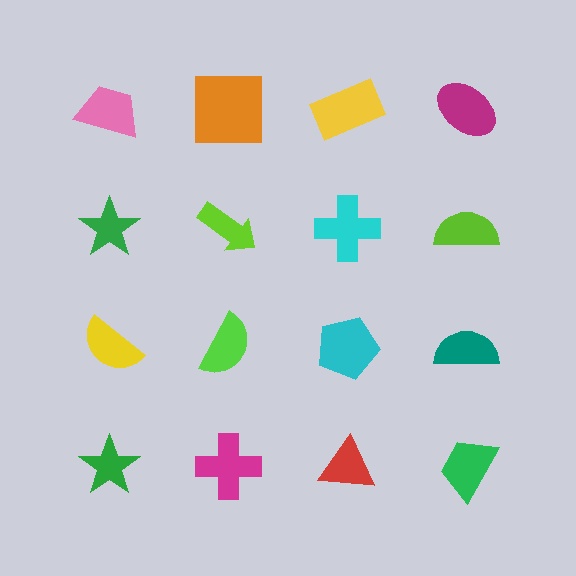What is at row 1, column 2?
An orange square.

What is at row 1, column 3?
A yellow rectangle.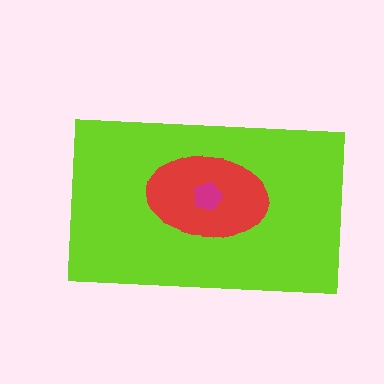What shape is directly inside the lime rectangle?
The red ellipse.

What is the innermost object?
The magenta pentagon.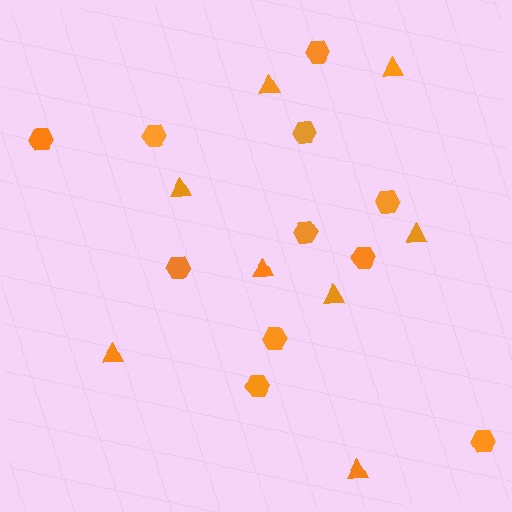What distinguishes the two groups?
There are 2 groups: one group of hexagons (11) and one group of triangles (8).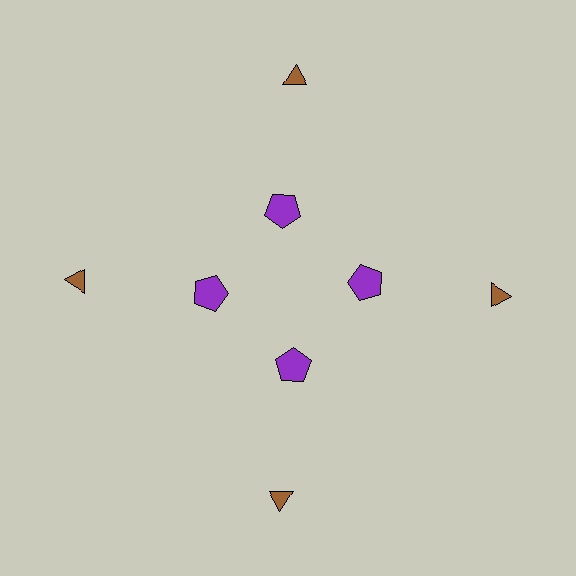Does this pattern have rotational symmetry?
Yes, this pattern has 4-fold rotational symmetry. It looks the same after rotating 90 degrees around the center.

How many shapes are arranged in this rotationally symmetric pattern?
There are 8 shapes, arranged in 4 groups of 2.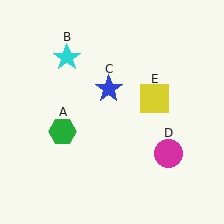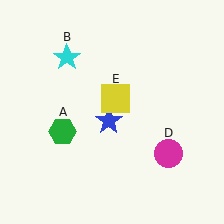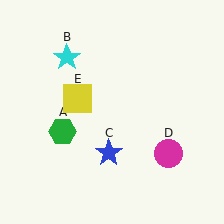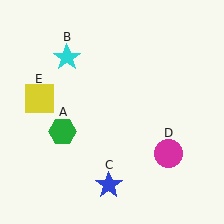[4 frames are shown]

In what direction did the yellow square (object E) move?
The yellow square (object E) moved left.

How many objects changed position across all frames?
2 objects changed position: blue star (object C), yellow square (object E).